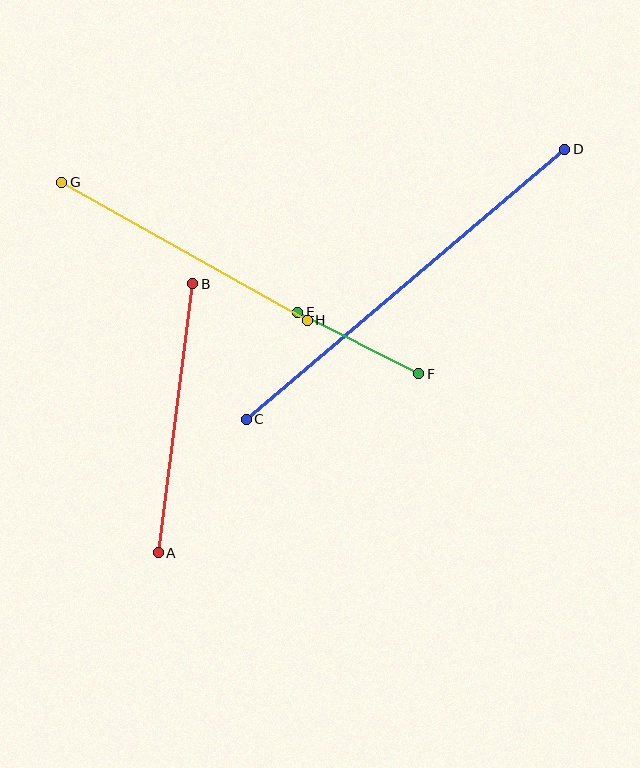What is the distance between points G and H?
The distance is approximately 281 pixels.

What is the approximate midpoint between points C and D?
The midpoint is at approximately (406, 284) pixels.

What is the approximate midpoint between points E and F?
The midpoint is at approximately (358, 343) pixels.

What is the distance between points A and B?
The distance is approximately 271 pixels.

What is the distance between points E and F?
The distance is approximately 136 pixels.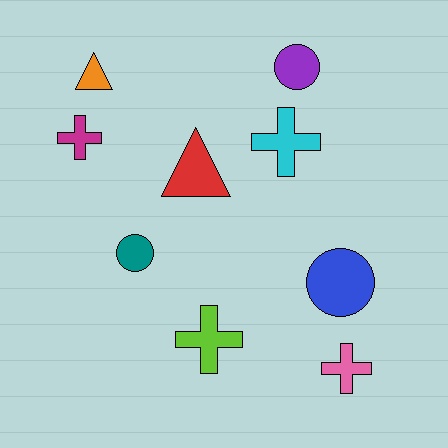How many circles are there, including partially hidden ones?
There are 3 circles.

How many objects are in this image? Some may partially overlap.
There are 9 objects.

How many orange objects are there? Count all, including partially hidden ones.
There is 1 orange object.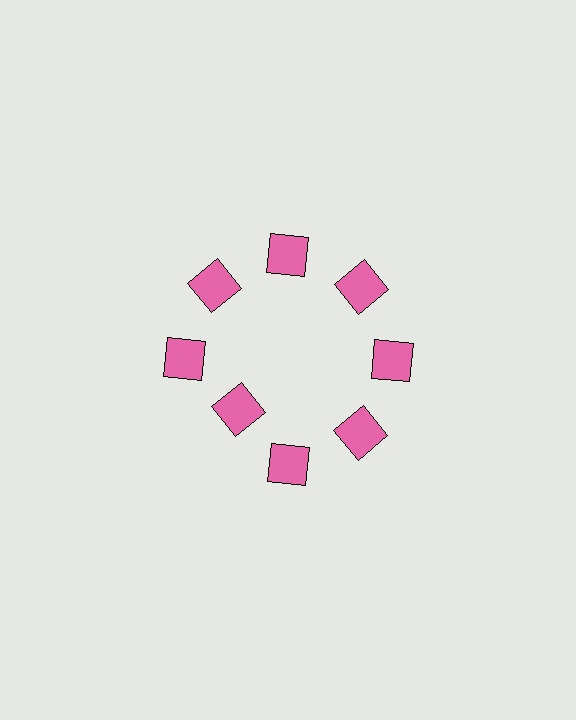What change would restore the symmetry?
The symmetry would be restored by moving it outward, back onto the ring so that all 8 squares sit at equal angles and equal distance from the center.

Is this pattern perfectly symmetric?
No. The 8 pink squares are arranged in a ring, but one element near the 8 o'clock position is pulled inward toward the center, breaking the 8-fold rotational symmetry.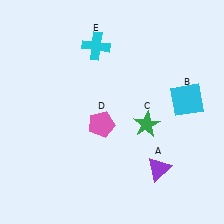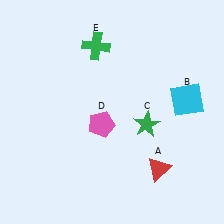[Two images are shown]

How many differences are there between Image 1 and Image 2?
There are 2 differences between the two images.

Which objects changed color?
A changed from purple to red. E changed from cyan to green.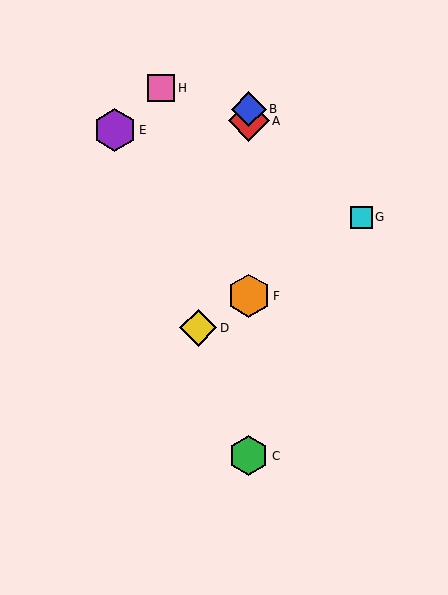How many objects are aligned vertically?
4 objects (A, B, C, F) are aligned vertically.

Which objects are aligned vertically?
Objects A, B, C, F are aligned vertically.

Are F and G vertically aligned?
No, F is at x≈249 and G is at x≈361.